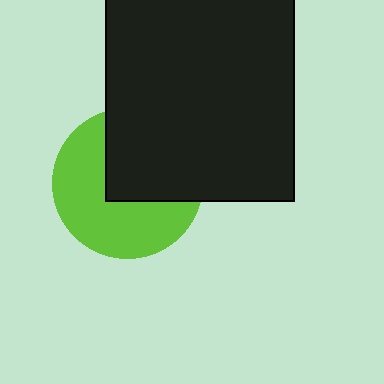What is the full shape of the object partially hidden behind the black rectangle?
The partially hidden object is a lime circle.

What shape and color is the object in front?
The object in front is a black rectangle.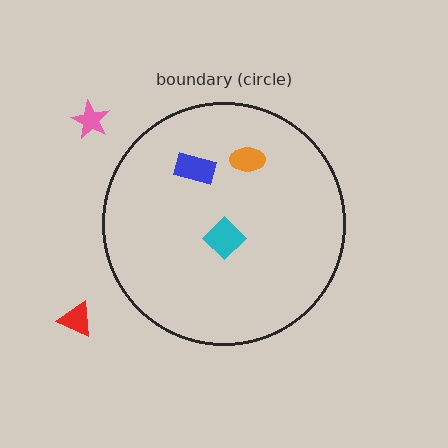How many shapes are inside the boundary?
3 inside, 2 outside.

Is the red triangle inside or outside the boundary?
Outside.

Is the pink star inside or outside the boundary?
Outside.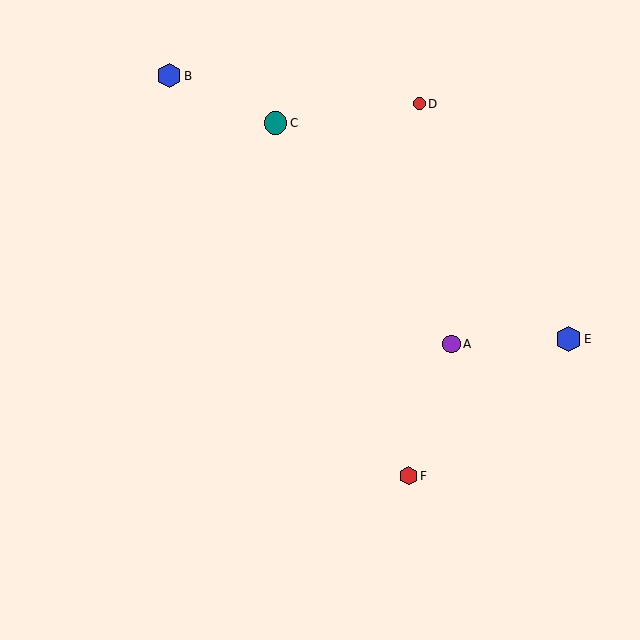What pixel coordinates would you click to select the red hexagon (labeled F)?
Click at (408, 476) to select the red hexagon F.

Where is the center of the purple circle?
The center of the purple circle is at (451, 344).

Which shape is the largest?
The blue hexagon (labeled E) is the largest.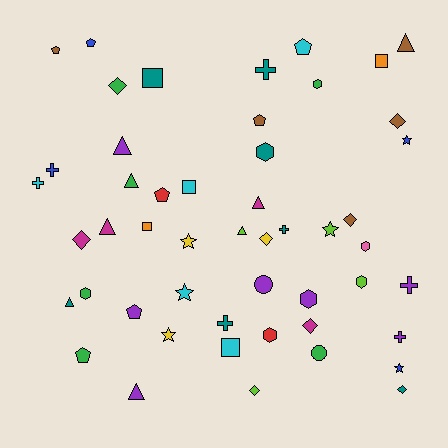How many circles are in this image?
There are 2 circles.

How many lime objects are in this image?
There are 4 lime objects.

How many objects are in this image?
There are 50 objects.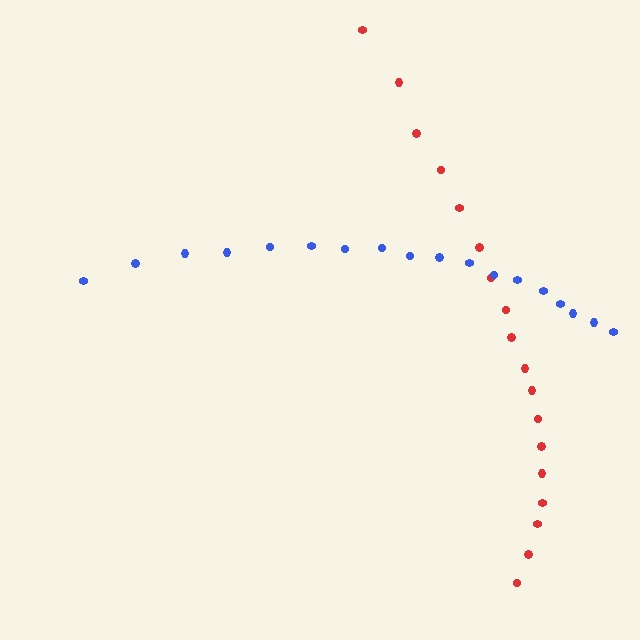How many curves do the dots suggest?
There are 2 distinct paths.